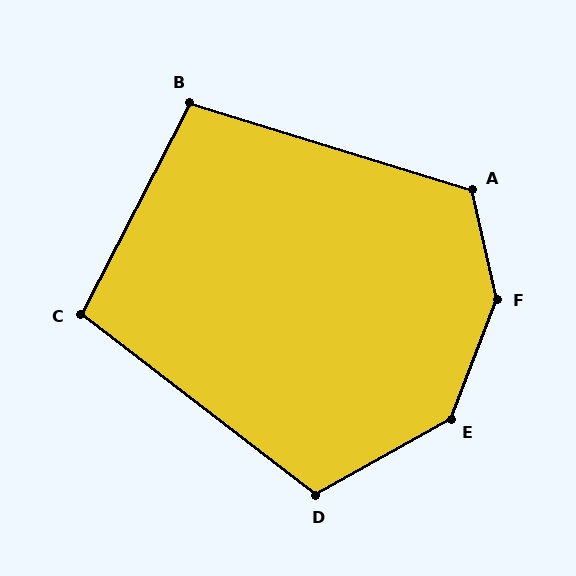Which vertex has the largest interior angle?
F, at approximately 146 degrees.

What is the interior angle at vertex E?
Approximately 140 degrees (obtuse).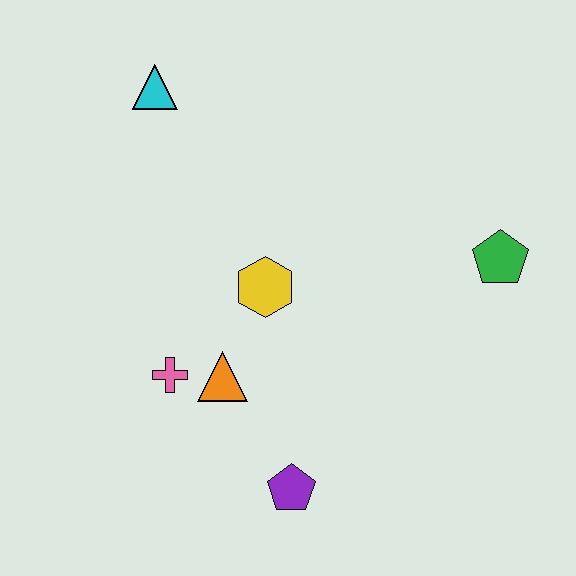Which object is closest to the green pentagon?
The yellow hexagon is closest to the green pentagon.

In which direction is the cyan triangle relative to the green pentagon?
The cyan triangle is to the left of the green pentagon.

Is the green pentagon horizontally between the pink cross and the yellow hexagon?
No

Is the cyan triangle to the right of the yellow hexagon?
No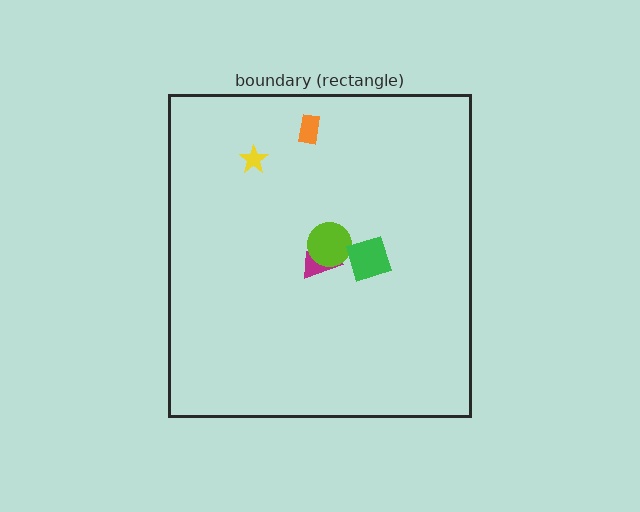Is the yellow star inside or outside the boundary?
Inside.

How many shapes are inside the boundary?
5 inside, 0 outside.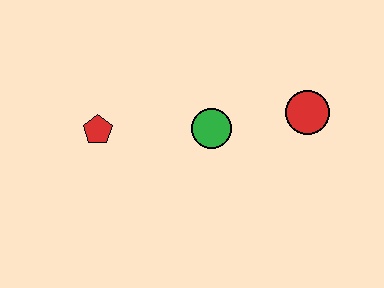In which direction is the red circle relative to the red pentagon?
The red circle is to the right of the red pentagon.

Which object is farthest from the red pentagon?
The red circle is farthest from the red pentagon.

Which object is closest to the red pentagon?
The green circle is closest to the red pentagon.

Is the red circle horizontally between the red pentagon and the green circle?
No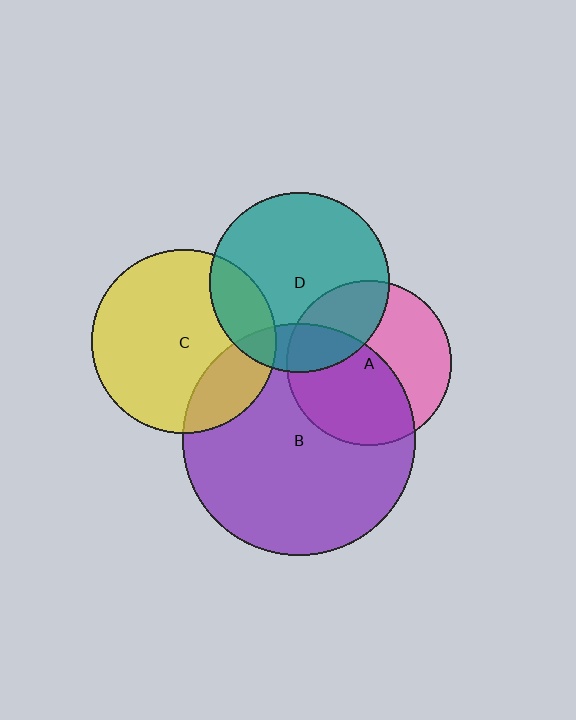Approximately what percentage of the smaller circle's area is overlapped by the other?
Approximately 20%.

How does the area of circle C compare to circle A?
Approximately 1.2 times.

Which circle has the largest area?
Circle B (purple).